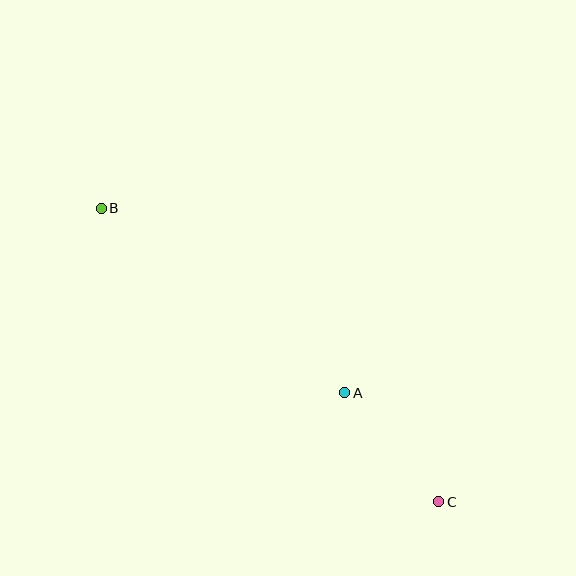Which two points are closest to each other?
Points A and C are closest to each other.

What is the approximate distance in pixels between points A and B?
The distance between A and B is approximately 305 pixels.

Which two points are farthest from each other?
Points B and C are farthest from each other.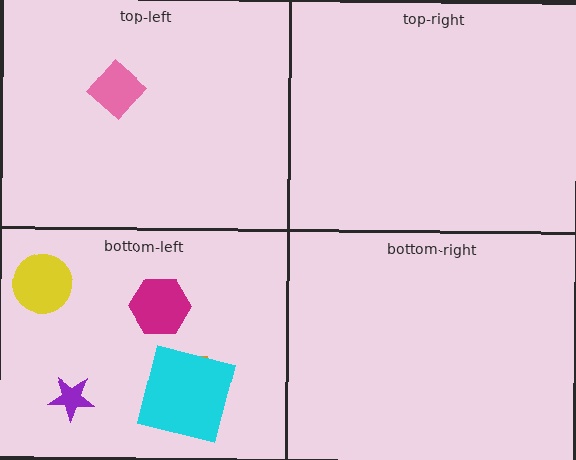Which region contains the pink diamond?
The top-left region.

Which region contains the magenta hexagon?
The bottom-left region.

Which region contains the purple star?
The bottom-left region.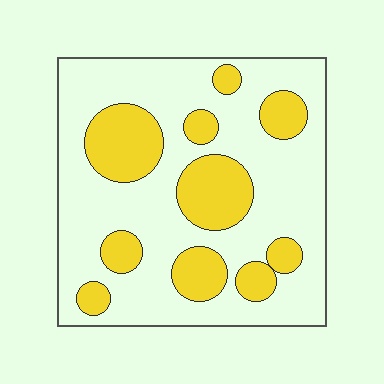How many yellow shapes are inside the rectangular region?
10.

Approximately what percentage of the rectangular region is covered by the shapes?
Approximately 30%.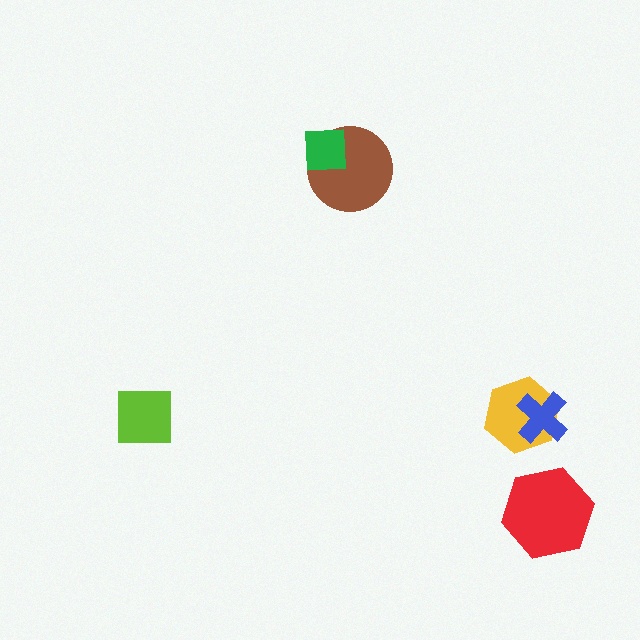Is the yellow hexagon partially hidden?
Yes, it is partially covered by another shape.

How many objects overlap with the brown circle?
1 object overlaps with the brown circle.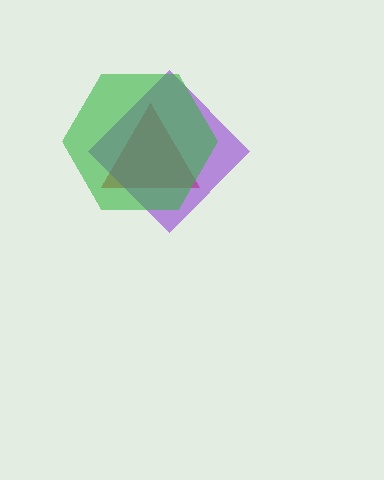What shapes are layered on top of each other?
The layered shapes are: a red triangle, a purple diamond, a green hexagon.